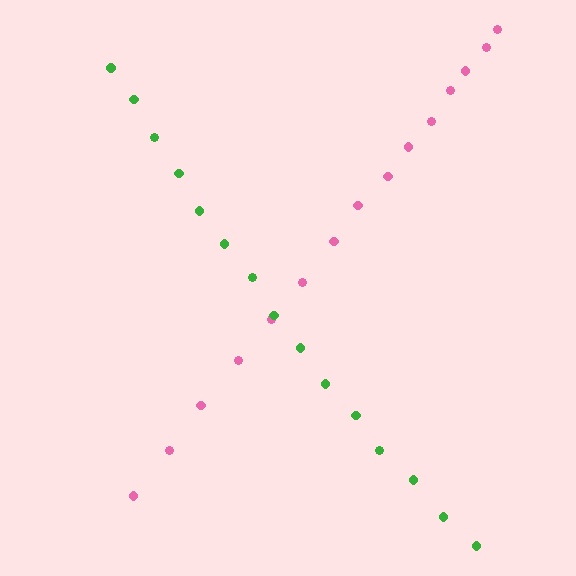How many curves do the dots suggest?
There are 2 distinct paths.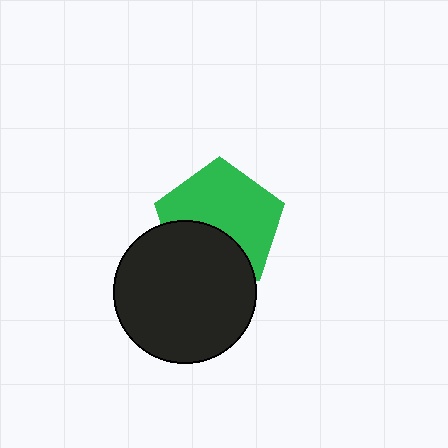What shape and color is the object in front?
The object in front is a black circle.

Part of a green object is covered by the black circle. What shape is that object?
It is a pentagon.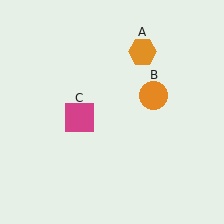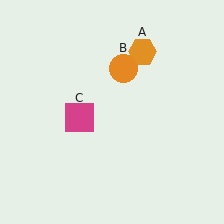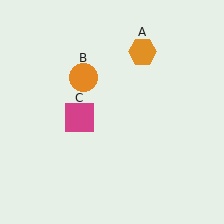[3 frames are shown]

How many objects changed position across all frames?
1 object changed position: orange circle (object B).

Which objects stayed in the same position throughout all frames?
Orange hexagon (object A) and magenta square (object C) remained stationary.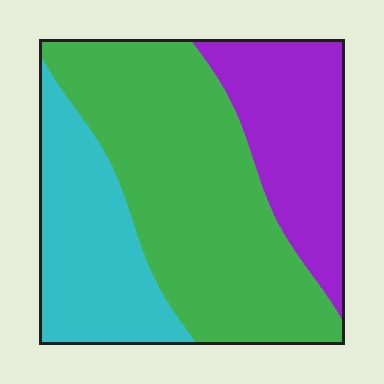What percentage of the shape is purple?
Purple takes up between a sixth and a third of the shape.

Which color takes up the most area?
Green, at roughly 50%.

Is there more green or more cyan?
Green.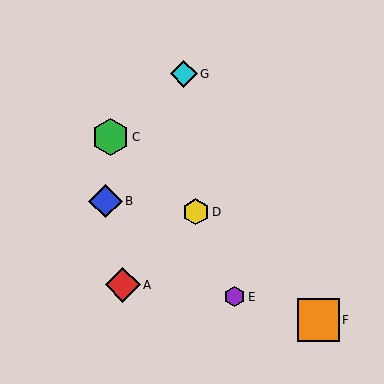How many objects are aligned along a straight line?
3 objects (C, D, F) are aligned along a straight line.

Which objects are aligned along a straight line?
Objects C, D, F are aligned along a straight line.